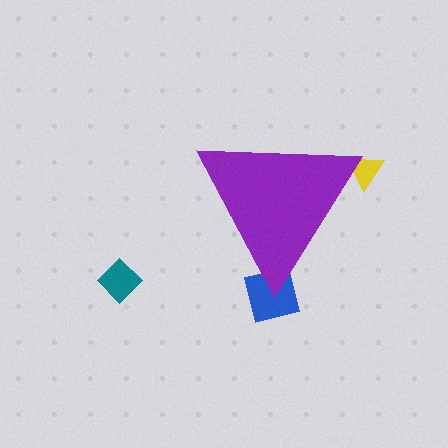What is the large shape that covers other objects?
A purple triangle.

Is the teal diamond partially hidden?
No, the teal diamond is fully visible.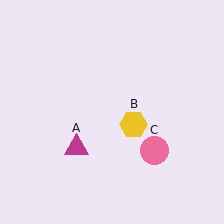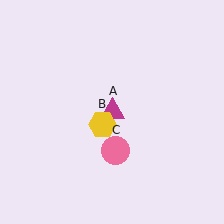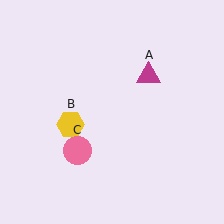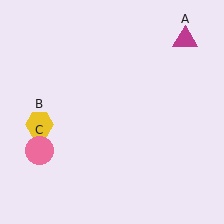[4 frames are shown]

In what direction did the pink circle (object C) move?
The pink circle (object C) moved left.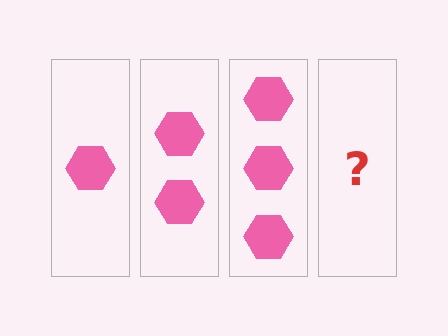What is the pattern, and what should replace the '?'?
The pattern is that each step adds one more hexagon. The '?' should be 4 hexagons.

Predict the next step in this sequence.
The next step is 4 hexagons.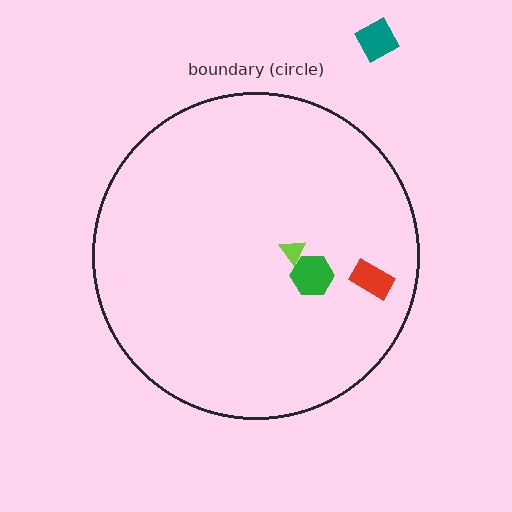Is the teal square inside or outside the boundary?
Outside.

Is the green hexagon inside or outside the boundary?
Inside.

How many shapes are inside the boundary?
3 inside, 1 outside.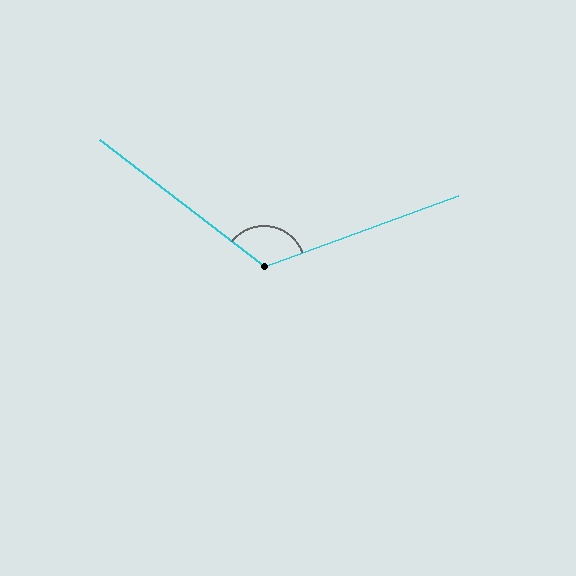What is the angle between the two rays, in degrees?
Approximately 122 degrees.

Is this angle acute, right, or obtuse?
It is obtuse.